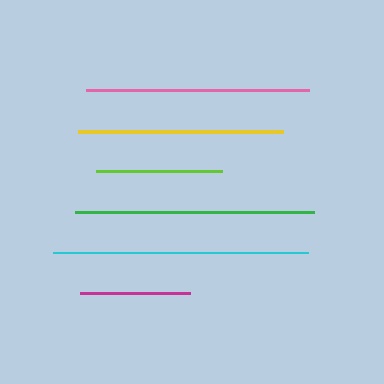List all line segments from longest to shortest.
From longest to shortest: cyan, green, pink, yellow, lime, magenta.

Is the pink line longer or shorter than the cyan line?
The cyan line is longer than the pink line.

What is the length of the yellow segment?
The yellow segment is approximately 205 pixels long.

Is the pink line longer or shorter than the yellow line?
The pink line is longer than the yellow line.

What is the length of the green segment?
The green segment is approximately 239 pixels long.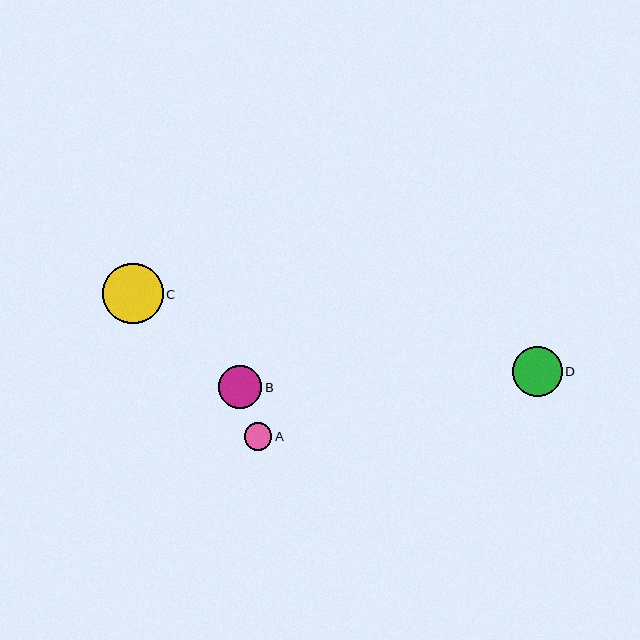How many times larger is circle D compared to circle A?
Circle D is approximately 1.8 times the size of circle A.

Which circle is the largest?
Circle C is the largest with a size of approximately 60 pixels.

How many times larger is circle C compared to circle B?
Circle C is approximately 1.4 times the size of circle B.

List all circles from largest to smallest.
From largest to smallest: C, D, B, A.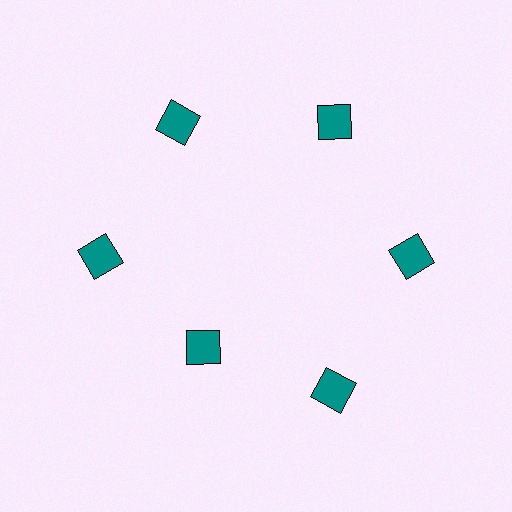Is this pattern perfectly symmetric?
No. The 6 teal squares are arranged in a ring, but one element near the 7 o'clock position is pulled inward toward the center, breaking the 6-fold rotational symmetry.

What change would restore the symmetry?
The symmetry would be restored by moving it outward, back onto the ring so that all 6 squares sit at equal angles and equal distance from the center.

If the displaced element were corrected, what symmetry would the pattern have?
It would have 6-fold rotational symmetry — the pattern would map onto itself every 60 degrees.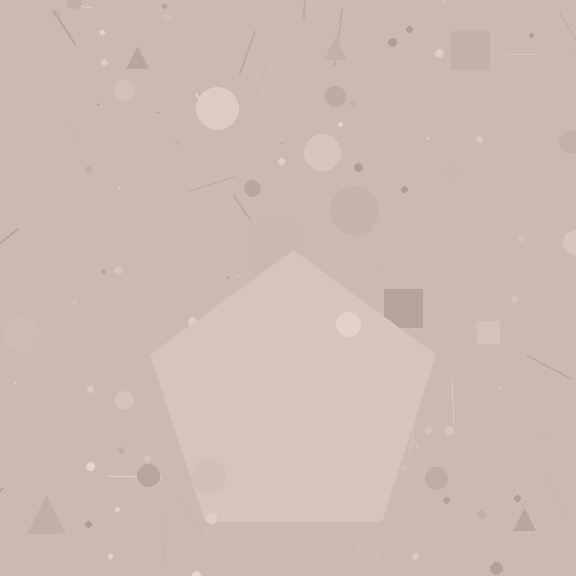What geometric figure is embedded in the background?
A pentagon is embedded in the background.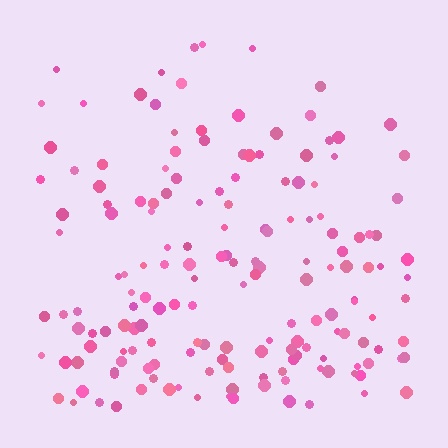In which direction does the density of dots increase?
From top to bottom, with the bottom side densest.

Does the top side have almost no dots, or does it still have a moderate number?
Still a moderate number, just noticeably fewer than the bottom.